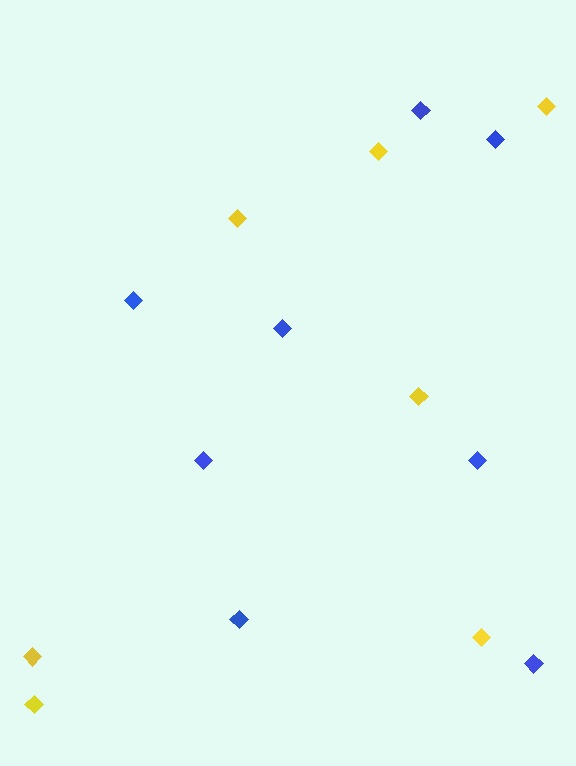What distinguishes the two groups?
There are 2 groups: one group of blue diamonds (8) and one group of yellow diamonds (7).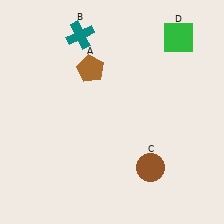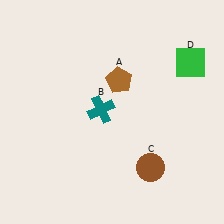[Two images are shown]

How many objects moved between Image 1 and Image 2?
3 objects moved between the two images.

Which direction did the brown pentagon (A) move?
The brown pentagon (A) moved right.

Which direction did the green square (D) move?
The green square (D) moved down.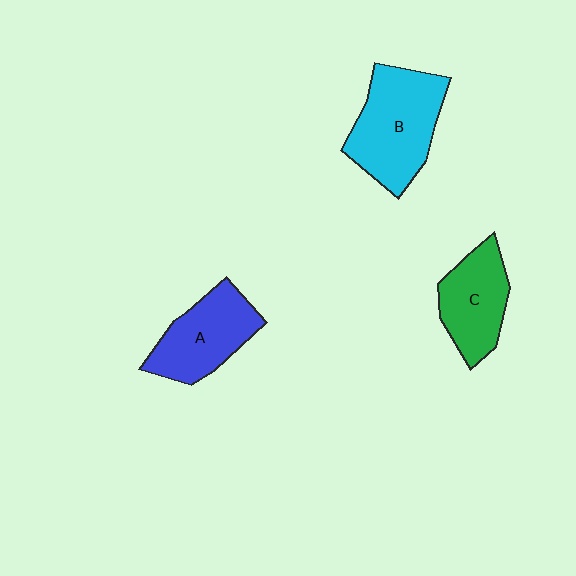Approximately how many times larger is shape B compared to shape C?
Approximately 1.4 times.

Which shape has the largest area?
Shape B (cyan).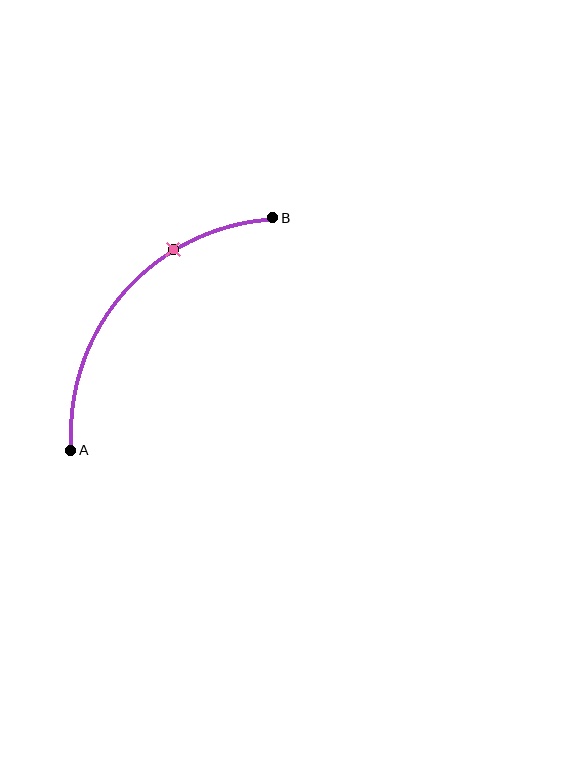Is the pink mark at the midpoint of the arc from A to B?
No. The pink mark lies on the arc but is closer to endpoint B. The arc midpoint would be at the point on the curve equidistant along the arc from both A and B.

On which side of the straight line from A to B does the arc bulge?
The arc bulges above and to the left of the straight line connecting A and B.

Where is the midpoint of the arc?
The arc midpoint is the point on the curve farthest from the straight line joining A and B. It sits above and to the left of that line.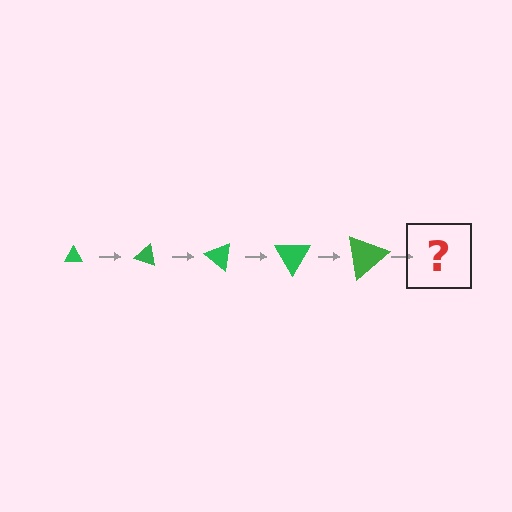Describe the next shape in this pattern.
It should be a triangle, larger than the previous one and rotated 100 degrees from the start.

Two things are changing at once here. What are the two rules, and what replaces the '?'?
The two rules are that the triangle grows larger each step and it rotates 20 degrees each step. The '?' should be a triangle, larger than the previous one and rotated 100 degrees from the start.